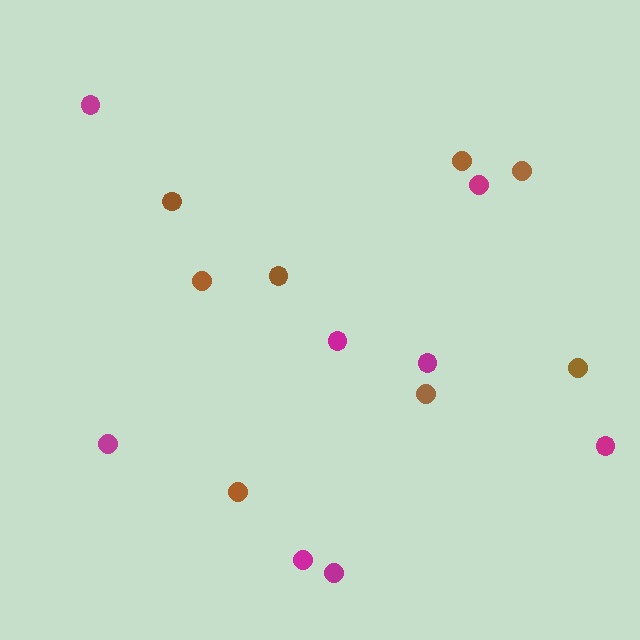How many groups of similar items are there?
There are 2 groups: one group of magenta circles (8) and one group of brown circles (8).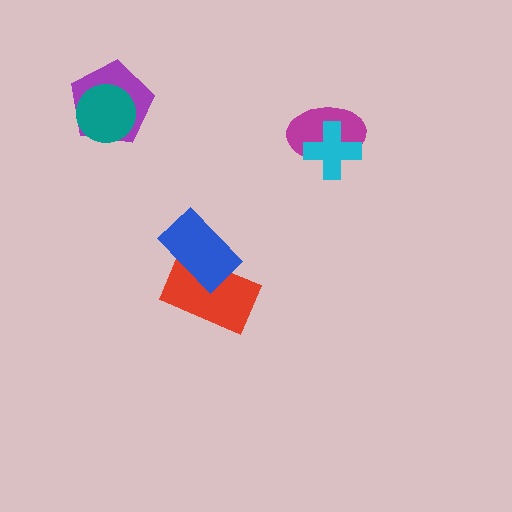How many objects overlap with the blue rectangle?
1 object overlaps with the blue rectangle.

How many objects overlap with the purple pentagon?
1 object overlaps with the purple pentagon.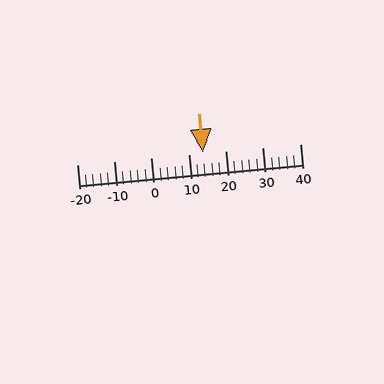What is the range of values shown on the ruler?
The ruler shows values from -20 to 40.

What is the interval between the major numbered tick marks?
The major tick marks are spaced 10 units apart.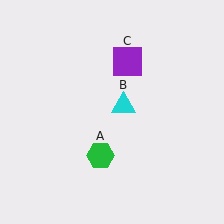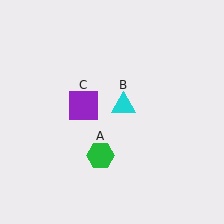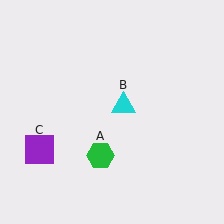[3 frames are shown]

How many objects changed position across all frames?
1 object changed position: purple square (object C).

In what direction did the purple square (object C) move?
The purple square (object C) moved down and to the left.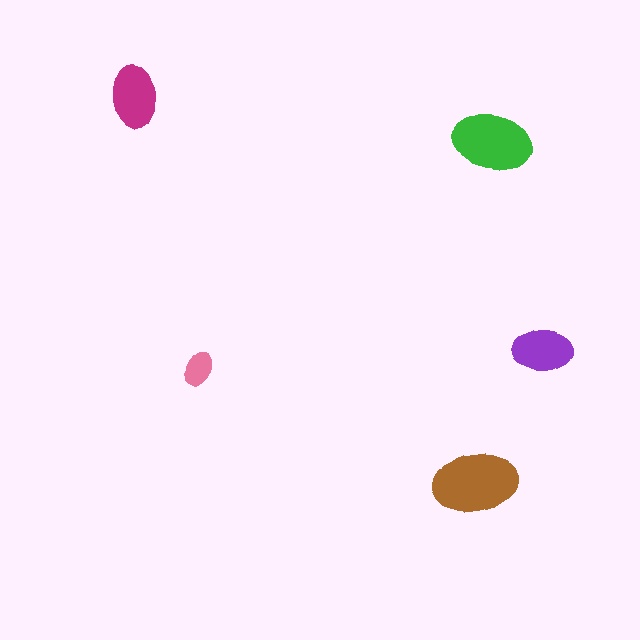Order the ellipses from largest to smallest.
the brown one, the green one, the magenta one, the purple one, the pink one.